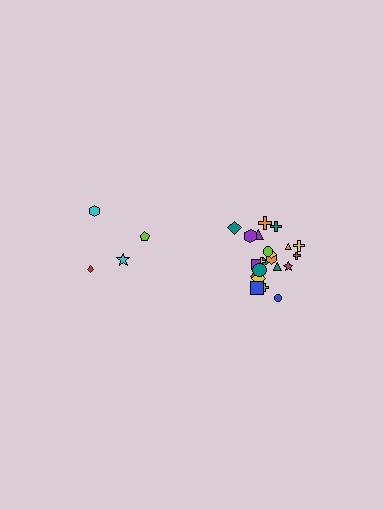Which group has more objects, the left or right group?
The right group.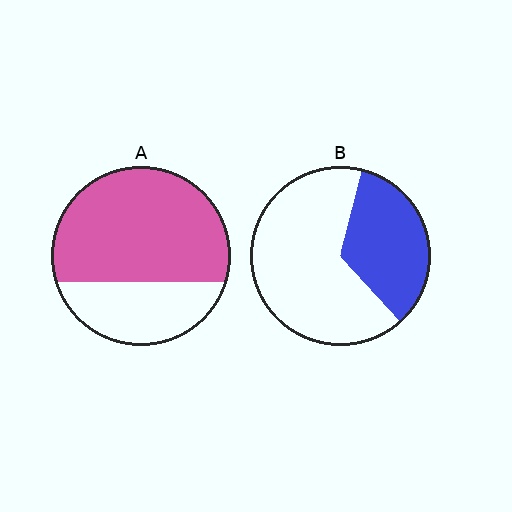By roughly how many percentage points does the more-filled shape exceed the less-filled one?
By roughly 35 percentage points (A over B).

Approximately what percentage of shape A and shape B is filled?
A is approximately 70% and B is approximately 35%.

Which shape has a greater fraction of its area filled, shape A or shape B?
Shape A.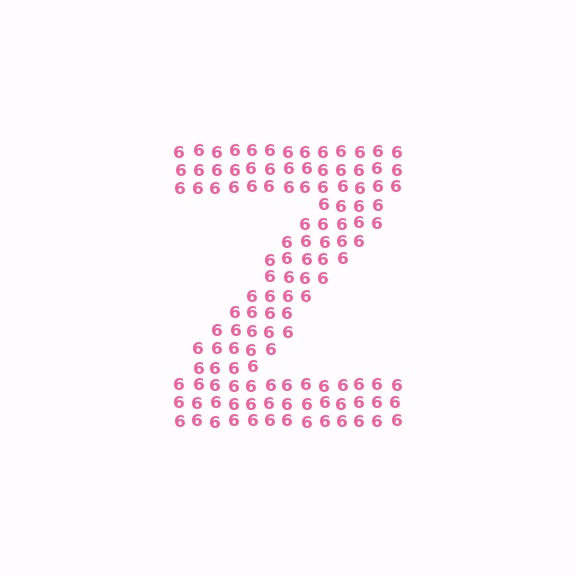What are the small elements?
The small elements are digit 6's.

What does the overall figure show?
The overall figure shows the letter Z.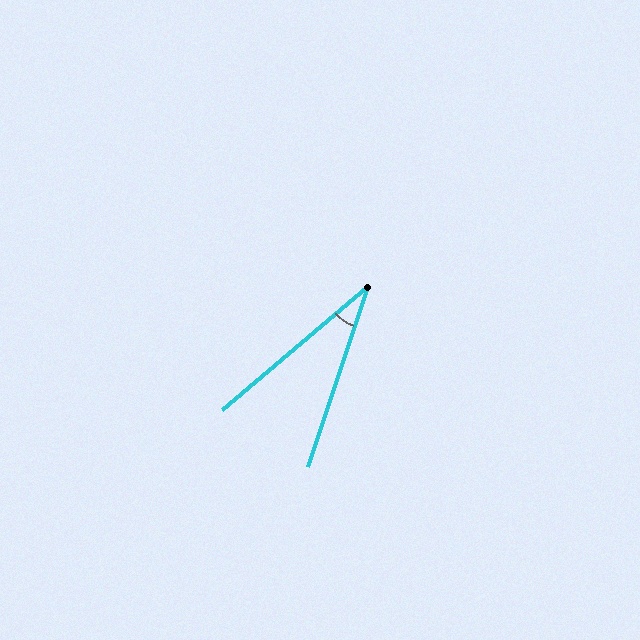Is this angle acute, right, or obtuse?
It is acute.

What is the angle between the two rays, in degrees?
Approximately 31 degrees.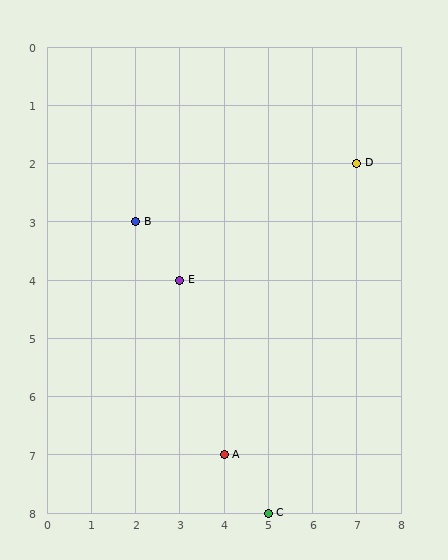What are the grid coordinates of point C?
Point C is at grid coordinates (5, 8).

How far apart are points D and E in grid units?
Points D and E are 4 columns and 2 rows apart (about 4.5 grid units diagonally).